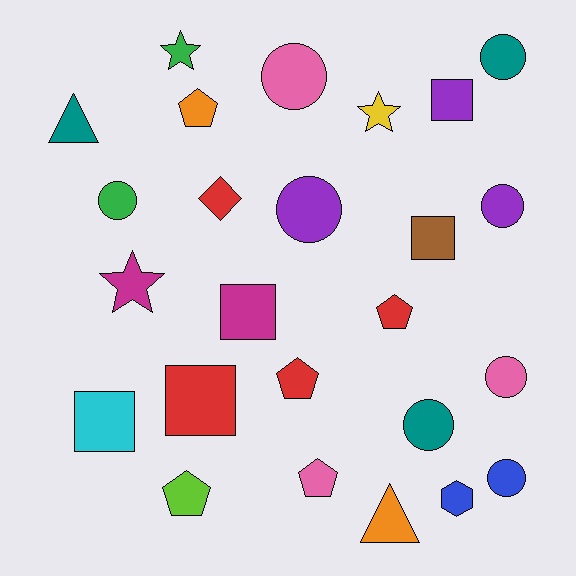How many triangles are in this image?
There are 2 triangles.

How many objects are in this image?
There are 25 objects.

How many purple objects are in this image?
There are 3 purple objects.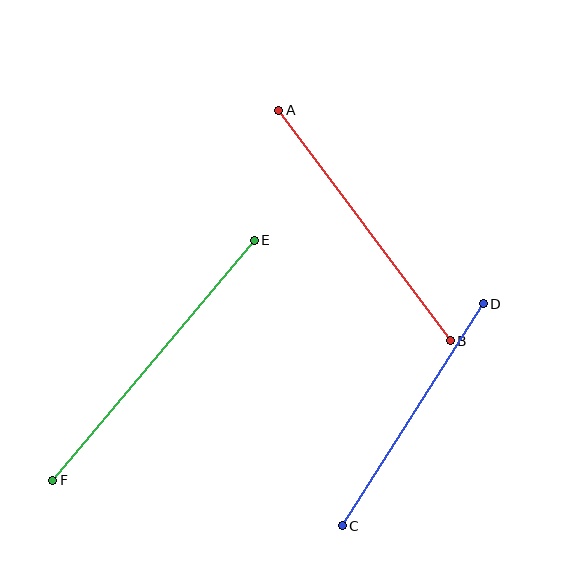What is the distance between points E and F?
The distance is approximately 313 pixels.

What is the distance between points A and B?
The distance is approximately 287 pixels.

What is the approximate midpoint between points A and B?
The midpoint is at approximately (365, 225) pixels.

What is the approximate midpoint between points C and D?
The midpoint is at approximately (413, 415) pixels.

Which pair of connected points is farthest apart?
Points E and F are farthest apart.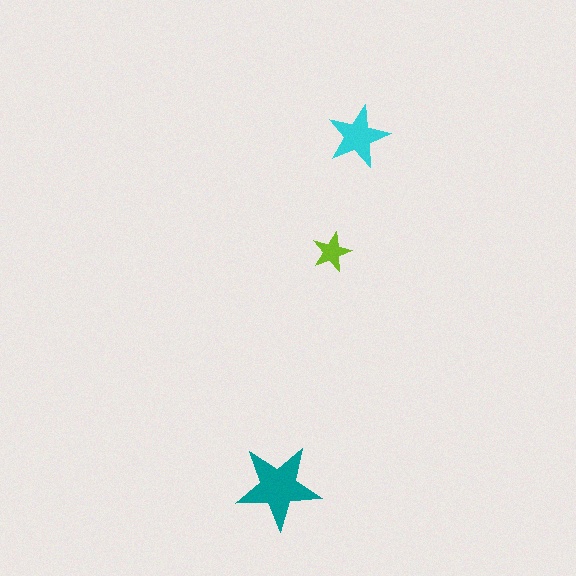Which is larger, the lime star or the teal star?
The teal one.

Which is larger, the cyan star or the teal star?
The teal one.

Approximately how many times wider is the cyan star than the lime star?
About 1.5 times wider.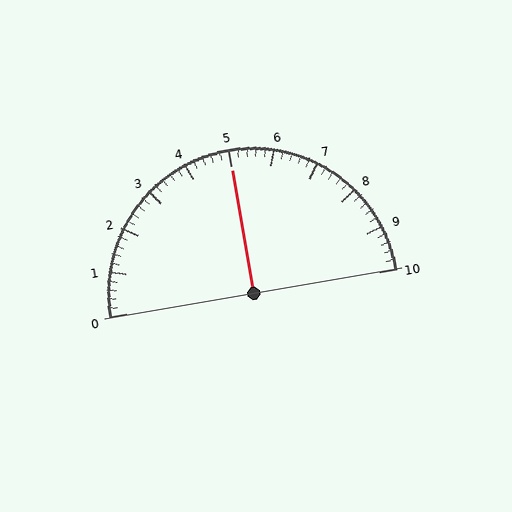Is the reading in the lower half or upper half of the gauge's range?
The reading is in the upper half of the range (0 to 10).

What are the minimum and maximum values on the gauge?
The gauge ranges from 0 to 10.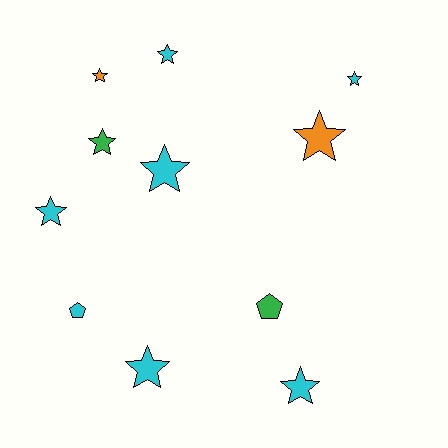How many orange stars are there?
There are 2 orange stars.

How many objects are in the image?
There are 11 objects.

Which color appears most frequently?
Cyan, with 7 objects.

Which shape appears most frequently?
Star, with 9 objects.